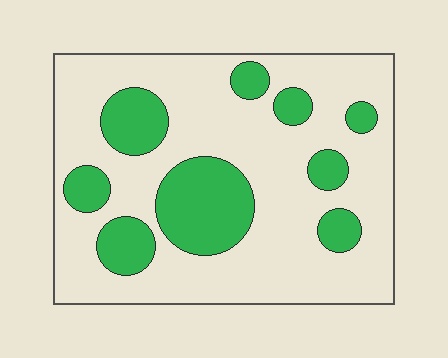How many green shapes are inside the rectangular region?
9.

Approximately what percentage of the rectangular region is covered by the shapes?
Approximately 25%.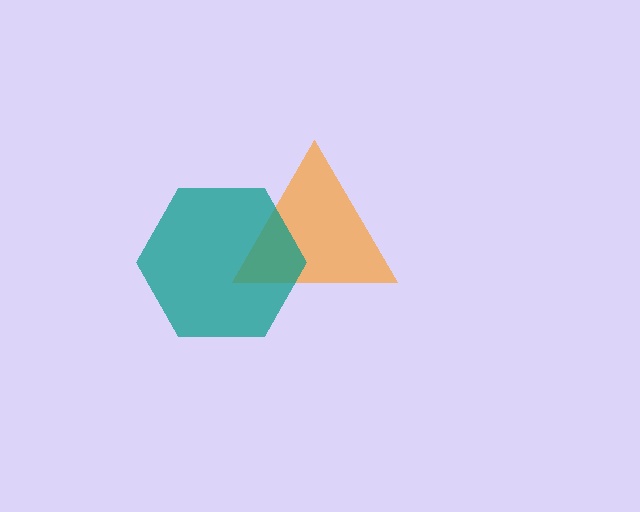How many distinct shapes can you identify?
There are 2 distinct shapes: an orange triangle, a teal hexagon.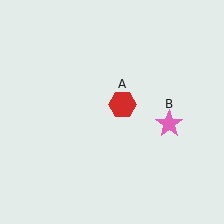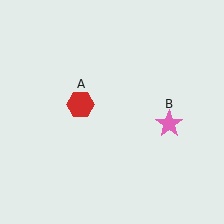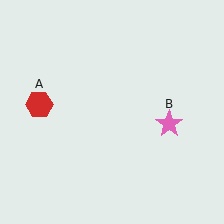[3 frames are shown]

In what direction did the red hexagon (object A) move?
The red hexagon (object A) moved left.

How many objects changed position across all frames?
1 object changed position: red hexagon (object A).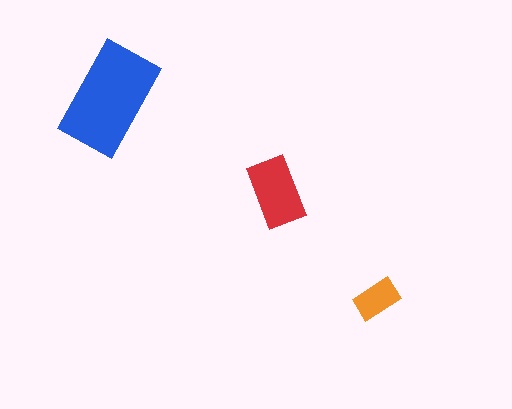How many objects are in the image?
There are 3 objects in the image.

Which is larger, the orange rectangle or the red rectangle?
The red one.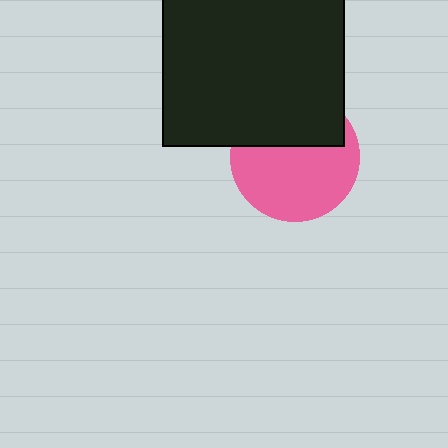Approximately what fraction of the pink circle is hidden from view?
Roughly 39% of the pink circle is hidden behind the black rectangle.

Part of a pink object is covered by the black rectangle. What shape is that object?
It is a circle.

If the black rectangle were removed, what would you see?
You would see the complete pink circle.